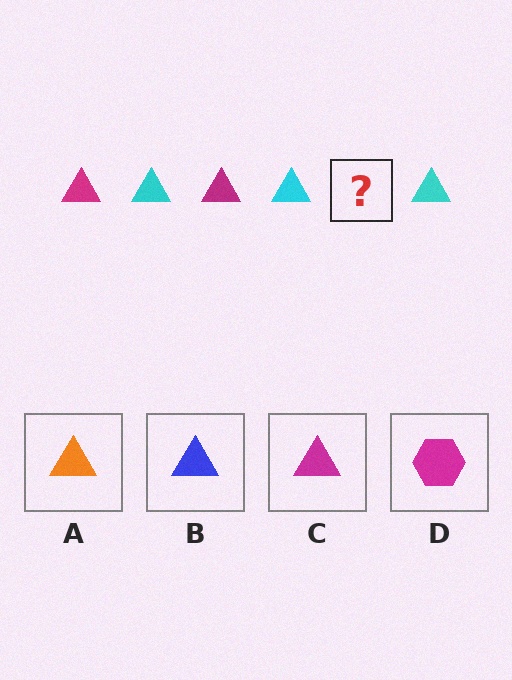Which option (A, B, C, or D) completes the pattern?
C.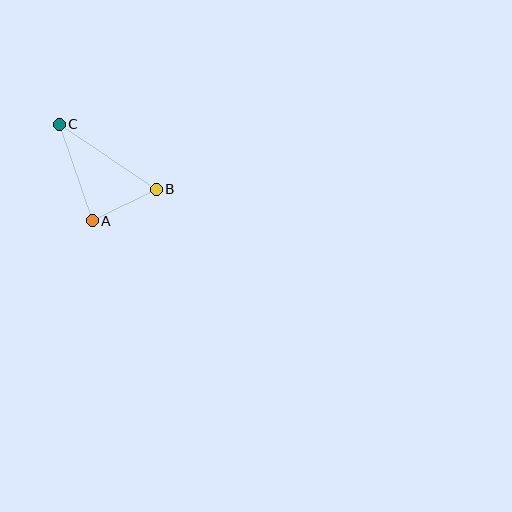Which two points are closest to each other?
Points A and B are closest to each other.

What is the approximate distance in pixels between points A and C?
The distance between A and C is approximately 102 pixels.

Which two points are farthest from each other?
Points B and C are farthest from each other.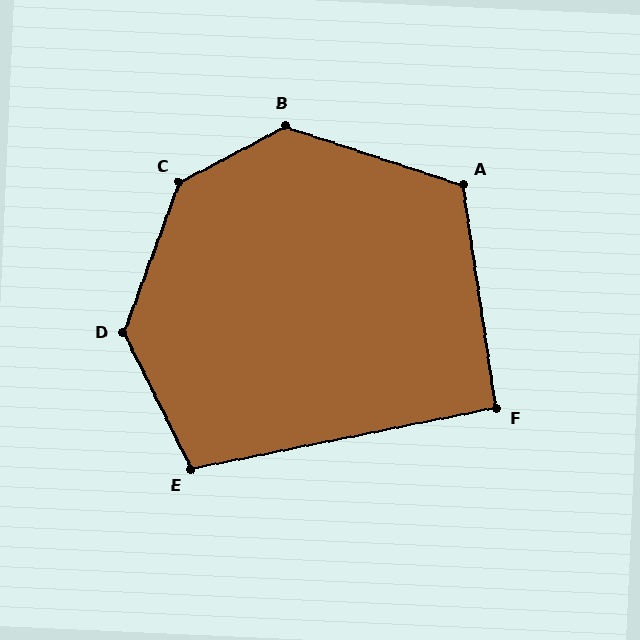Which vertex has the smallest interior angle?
F, at approximately 93 degrees.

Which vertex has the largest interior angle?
C, at approximately 138 degrees.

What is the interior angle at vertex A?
Approximately 117 degrees (obtuse).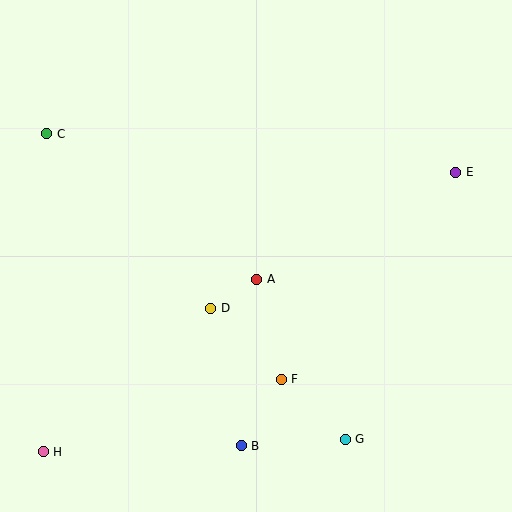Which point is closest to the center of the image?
Point A at (257, 279) is closest to the center.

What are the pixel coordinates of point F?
Point F is at (281, 379).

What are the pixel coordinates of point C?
Point C is at (47, 134).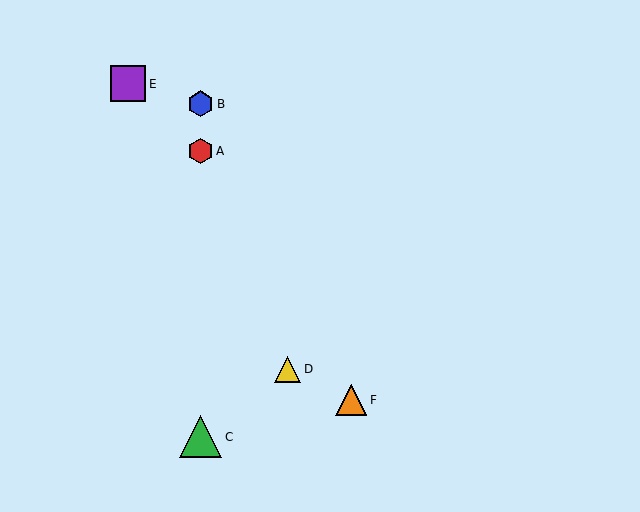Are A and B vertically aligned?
Yes, both are at x≈201.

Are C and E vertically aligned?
No, C is at x≈201 and E is at x≈128.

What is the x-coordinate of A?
Object A is at x≈201.